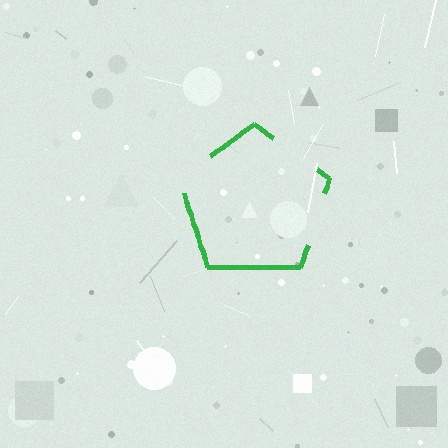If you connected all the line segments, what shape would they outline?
They would outline a pentagon.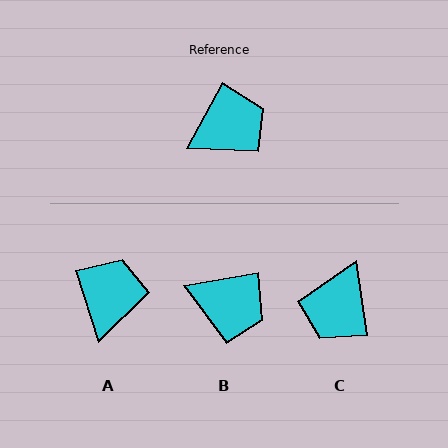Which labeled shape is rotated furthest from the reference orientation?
C, about 143 degrees away.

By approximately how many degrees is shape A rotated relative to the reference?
Approximately 46 degrees counter-clockwise.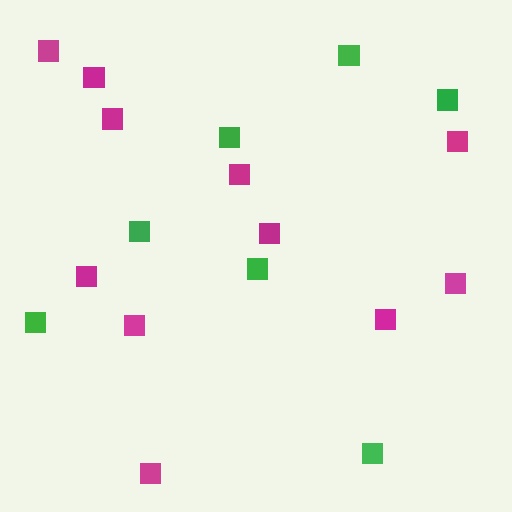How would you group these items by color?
There are 2 groups: one group of magenta squares (11) and one group of green squares (7).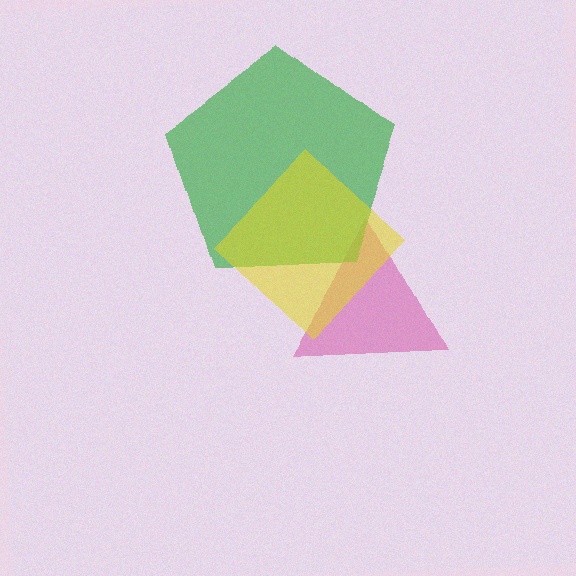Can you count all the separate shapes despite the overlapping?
Yes, there are 3 separate shapes.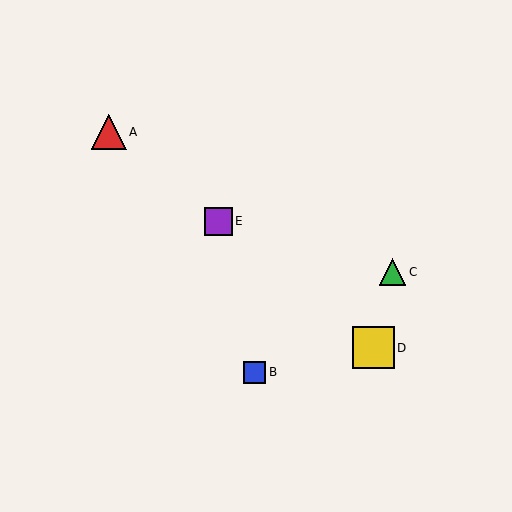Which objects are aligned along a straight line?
Objects A, D, E are aligned along a straight line.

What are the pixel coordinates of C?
Object C is at (393, 272).